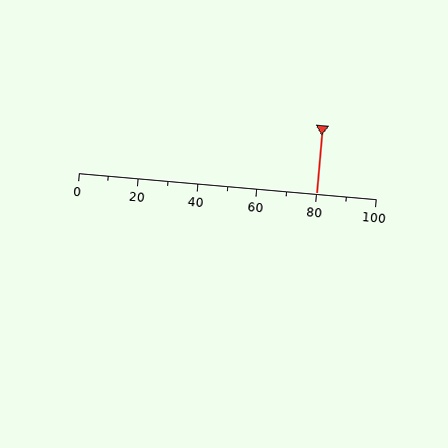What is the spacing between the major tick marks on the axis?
The major ticks are spaced 20 apart.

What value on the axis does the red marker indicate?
The marker indicates approximately 80.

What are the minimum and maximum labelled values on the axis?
The axis runs from 0 to 100.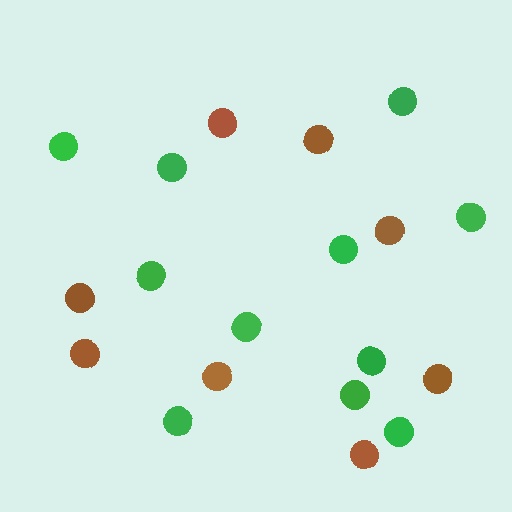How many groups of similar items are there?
There are 2 groups: one group of brown circles (8) and one group of green circles (11).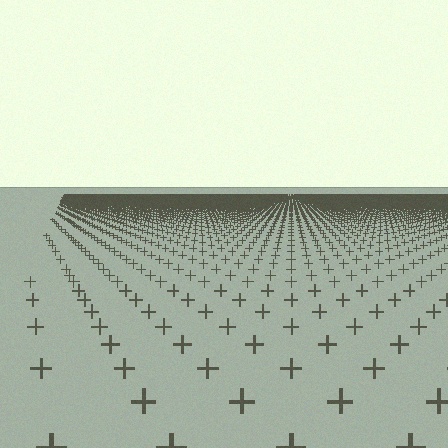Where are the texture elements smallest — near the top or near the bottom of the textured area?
Near the top.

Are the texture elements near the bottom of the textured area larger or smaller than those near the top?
Larger. Near the bottom, elements are closer to the viewer and appear at a bigger on-screen size.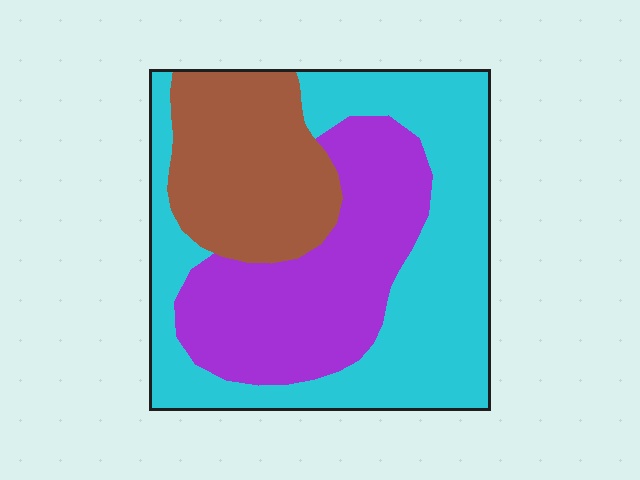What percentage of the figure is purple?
Purple takes up about one third (1/3) of the figure.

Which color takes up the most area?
Cyan, at roughly 45%.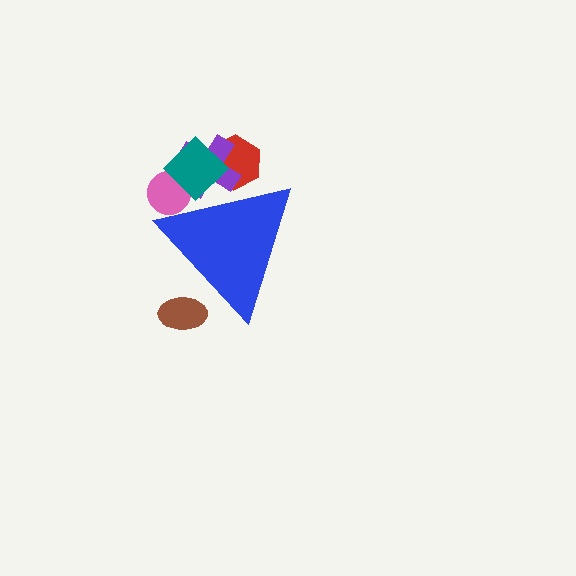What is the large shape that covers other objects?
A blue triangle.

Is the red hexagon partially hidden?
Yes, the red hexagon is partially hidden behind the blue triangle.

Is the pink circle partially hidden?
Yes, the pink circle is partially hidden behind the blue triangle.